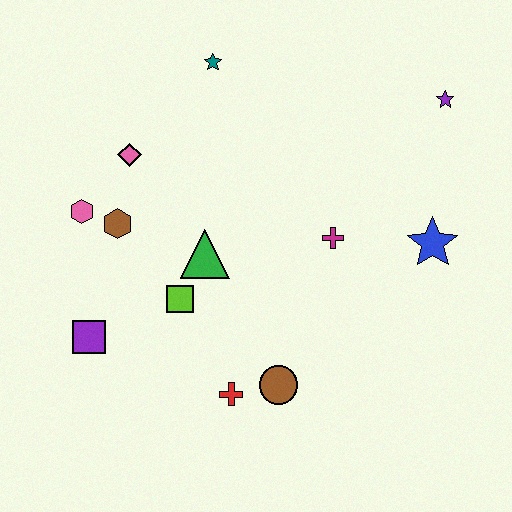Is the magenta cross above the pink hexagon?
No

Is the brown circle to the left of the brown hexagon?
No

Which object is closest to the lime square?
The green triangle is closest to the lime square.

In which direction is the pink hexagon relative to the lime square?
The pink hexagon is to the left of the lime square.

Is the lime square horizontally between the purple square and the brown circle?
Yes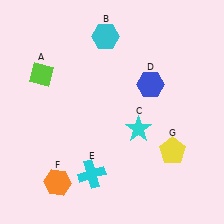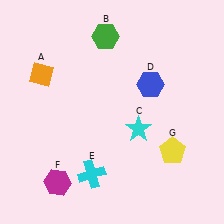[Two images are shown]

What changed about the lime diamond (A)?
In Image 1, A is lime. In Image 2, it changed to orange.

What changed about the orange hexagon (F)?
In Image 1, F is orange. In Image 2, it changed to magenta.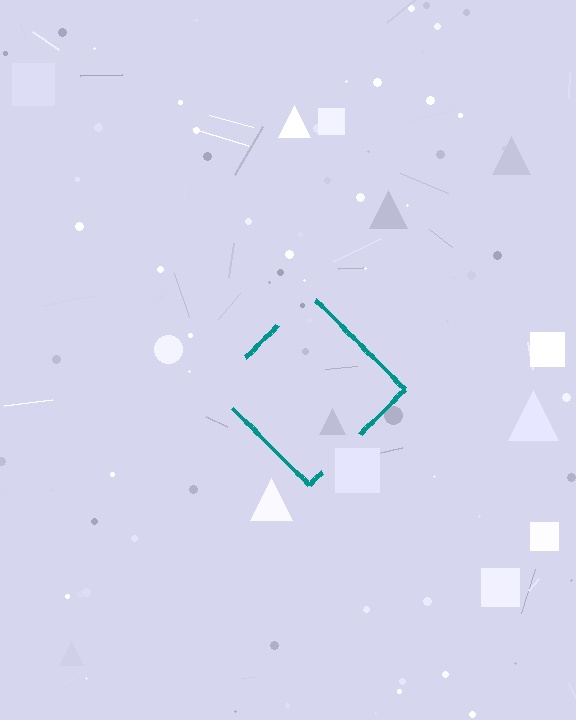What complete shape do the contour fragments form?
The contour fragments form a diamond.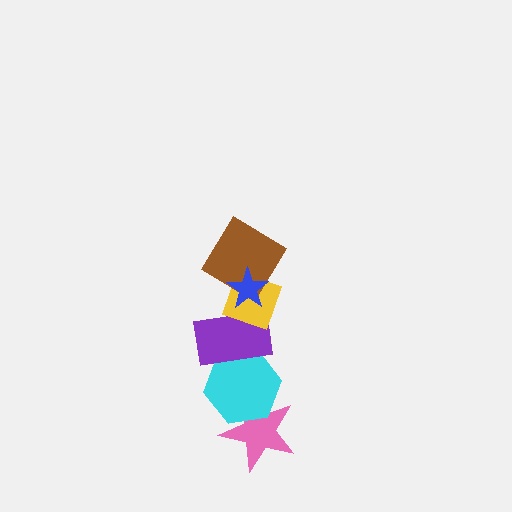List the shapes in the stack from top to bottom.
From top to bottom: the blue star, the brown diamond, the yellow diamond, the purple rectangle, the cyan hexagon, the pink star.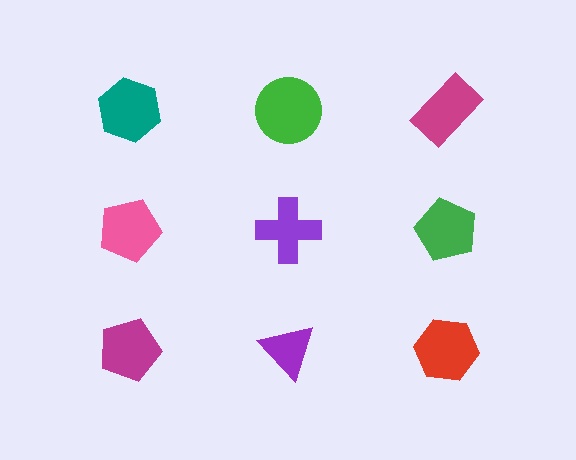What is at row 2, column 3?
A green pentagon.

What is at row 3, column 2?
A purple triangle.